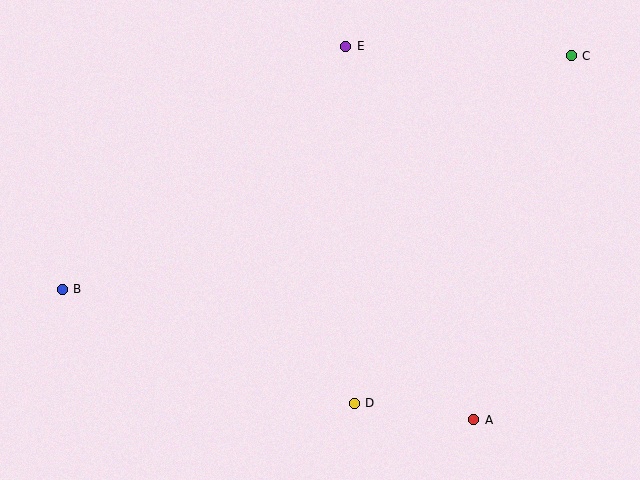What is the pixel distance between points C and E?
The distance between C and E is 226 pixels.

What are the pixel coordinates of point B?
Point B is at (62, 290).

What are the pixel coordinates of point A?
Point A is at (474, 420).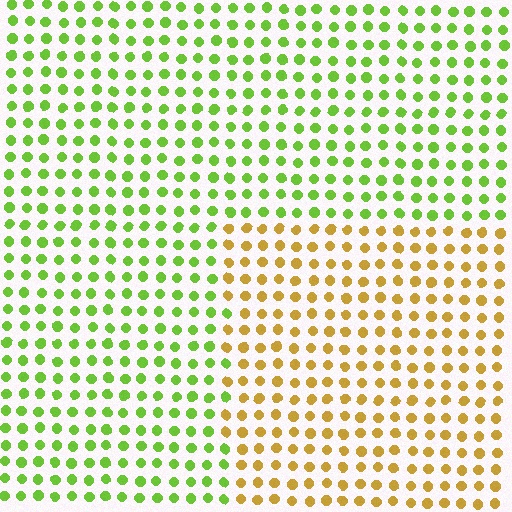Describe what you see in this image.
The image is filled with small lime elements in a uniform arrangement. A rectangle-shaped region is visible where the elements are tinted to a slightly different hue, forming a subtle color boundary.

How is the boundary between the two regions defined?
The boundary is defined purely by a slight shift in hue (about 54 degrees). Spacing, size, and orientation are identical on both sides.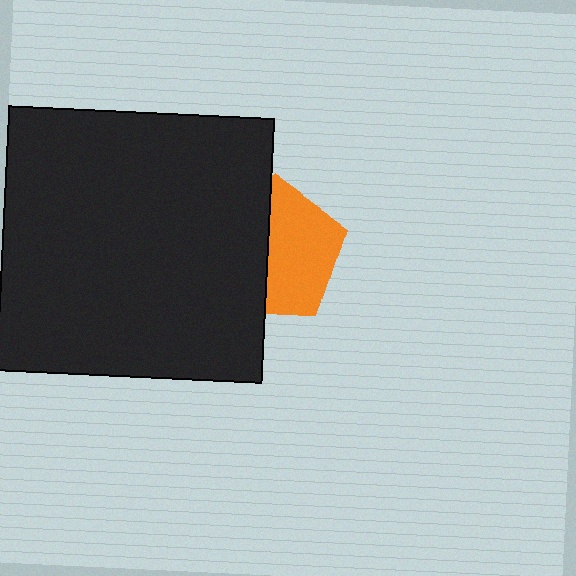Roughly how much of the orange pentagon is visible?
About half of it is visible (roughly 53%).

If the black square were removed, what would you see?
You would see the complete orange pentagon.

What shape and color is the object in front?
The object in front is a black square.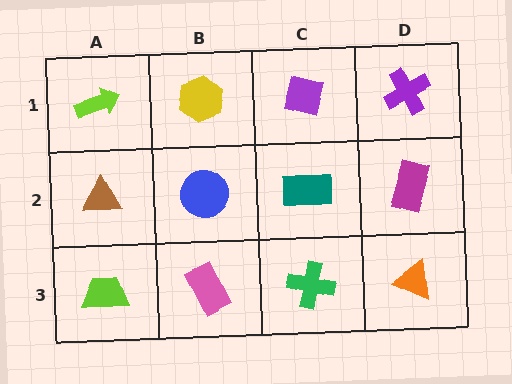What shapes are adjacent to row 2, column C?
A purple square (row 1, column C), a green cross (row 3, column C), a blue circle (row 2, column B), a magenta rectangle (row 2, column D).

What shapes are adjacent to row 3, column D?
A magenta rectangle (row 2, column D), a green cross (row 3, column C).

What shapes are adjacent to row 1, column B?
A blue circle (row 2, column B), a lime arrow (row 1, column A), a purple square (row 1, column C).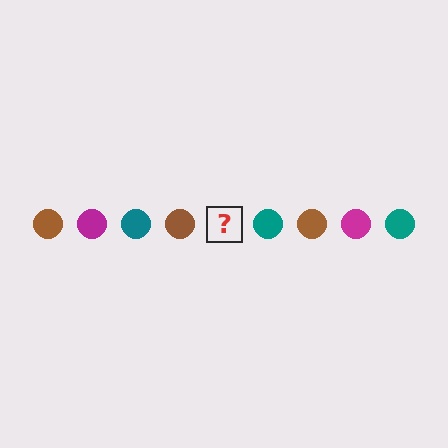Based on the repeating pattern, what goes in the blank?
The blank should be a magenta circle.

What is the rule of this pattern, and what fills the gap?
The rule is that the pattern cycles through brown, magenta, teal circles. The gap should be filled with a magenta circle.